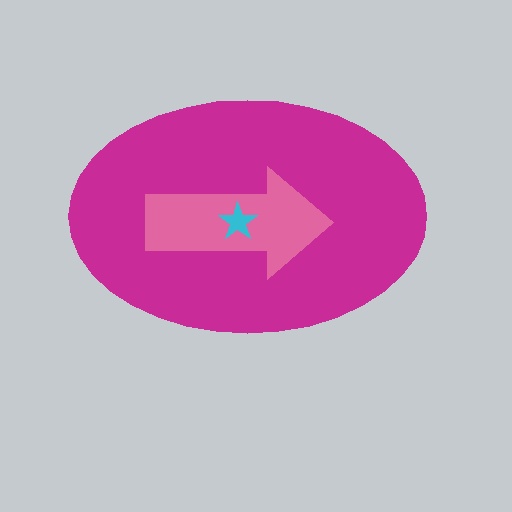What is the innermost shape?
The cyan star.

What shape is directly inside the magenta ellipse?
The pink arrow.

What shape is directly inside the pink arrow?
The cyan star.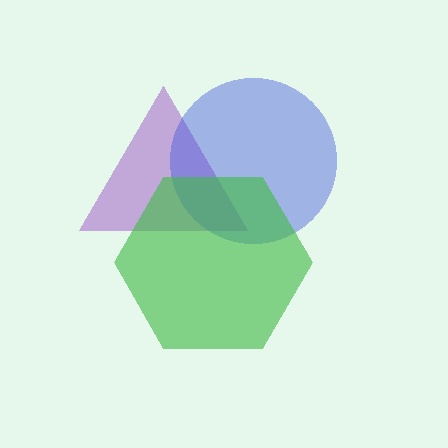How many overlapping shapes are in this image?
There are 3 overlapping shapes in the image.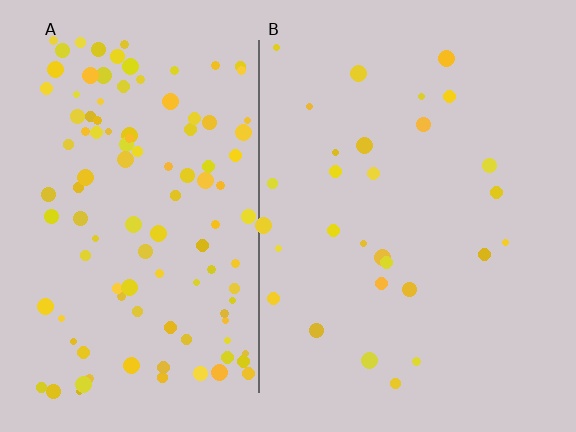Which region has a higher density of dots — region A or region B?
A (the left).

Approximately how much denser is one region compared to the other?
Approximately 4.0× — region A over region B.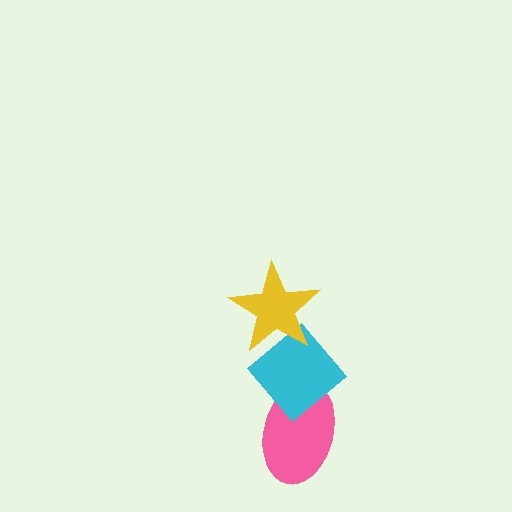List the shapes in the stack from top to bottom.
From top to bottom: the yellow star, the cyan diamond, the pink ellipse.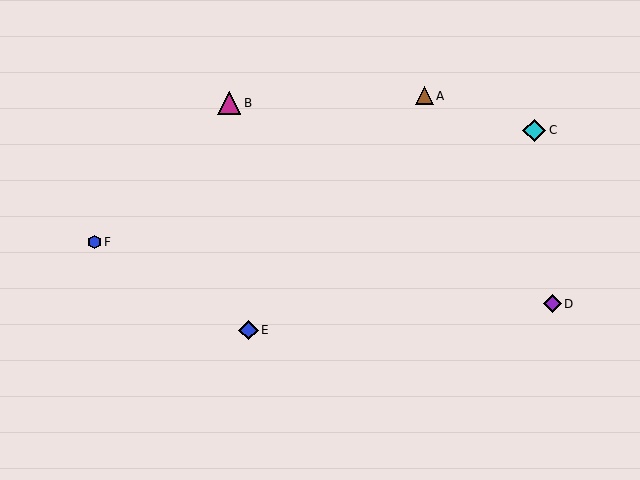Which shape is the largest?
The magenta triangle (labeled B) is the largest.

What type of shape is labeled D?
Shape D is a purple diamond.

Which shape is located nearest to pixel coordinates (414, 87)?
The brown triangle (labeled A) at (424, 96) is nearest to that location.